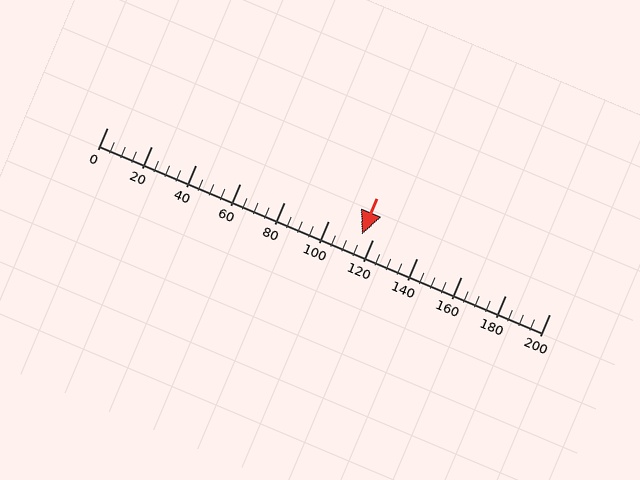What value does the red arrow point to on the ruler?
The red arrow points to approximately 115.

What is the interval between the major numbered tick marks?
The major tick marks are spaced 20 units apart.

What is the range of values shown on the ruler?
The ruler shows values from 0 to 200.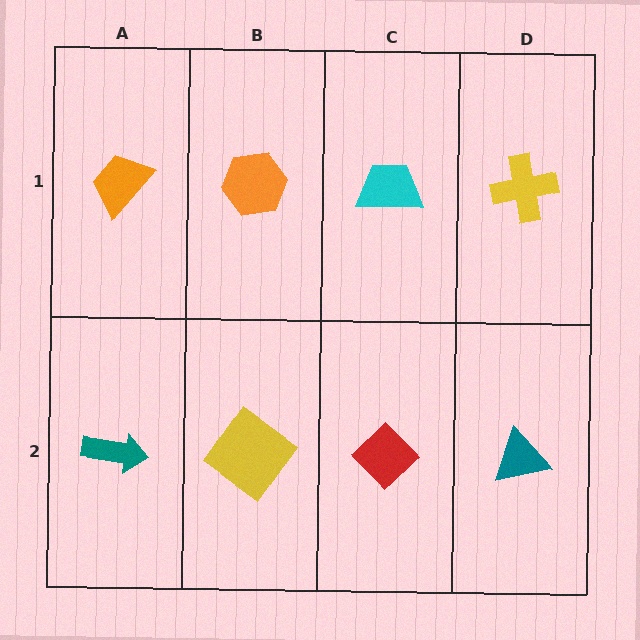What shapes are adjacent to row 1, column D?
A teal triangle (row 2, column D), a cyan trapezoid (row 1, column C).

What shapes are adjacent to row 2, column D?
A yellow cross (row 1, column D), a red diamond (row 2, column C).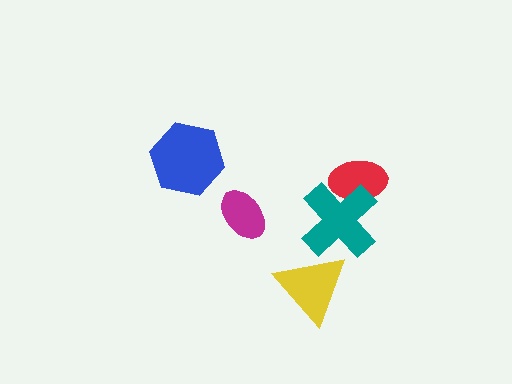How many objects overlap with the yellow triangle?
1 object overlaps with the yellow triangle.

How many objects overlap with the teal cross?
2 objects overlap with the teal cross.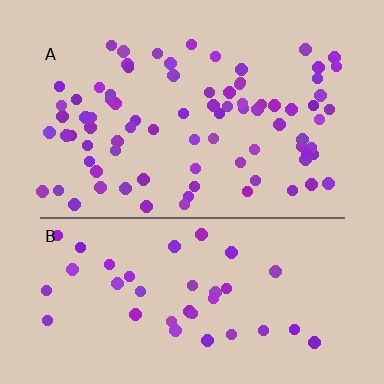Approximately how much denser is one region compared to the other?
Approximately 2.2× — region A over region B.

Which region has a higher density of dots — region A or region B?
A (the top).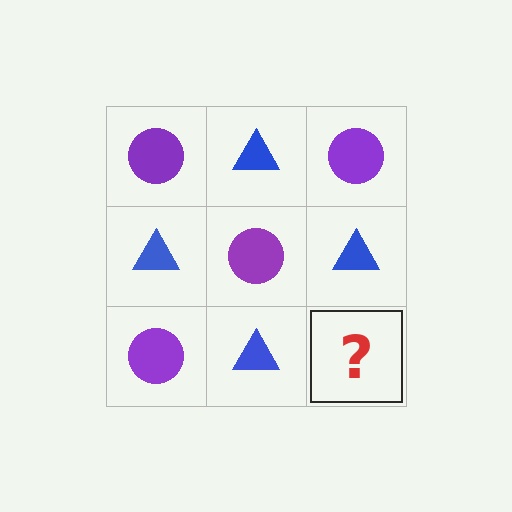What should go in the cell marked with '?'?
The missing cell should contain a purple circle.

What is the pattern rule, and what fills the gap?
The rule is that it alternates purple circle and blue triangle in a checkerboard pattern. The gap should be filled with a purple circle.